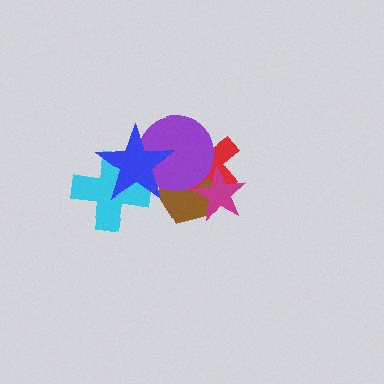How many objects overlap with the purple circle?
3 objects overlap with the purple circle.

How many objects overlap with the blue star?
3 objects overlap with the blue star.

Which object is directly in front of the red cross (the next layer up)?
The magenta star is directly in front of the red cross.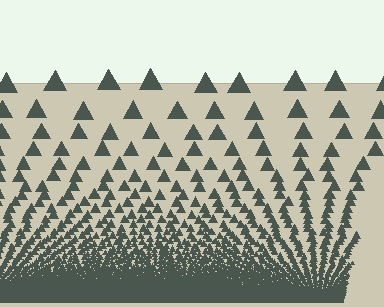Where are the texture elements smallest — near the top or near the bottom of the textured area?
Near the bottom.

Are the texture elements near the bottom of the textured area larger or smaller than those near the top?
Smaller. The gradient is inverted — elements near the bottom are smaller and denser.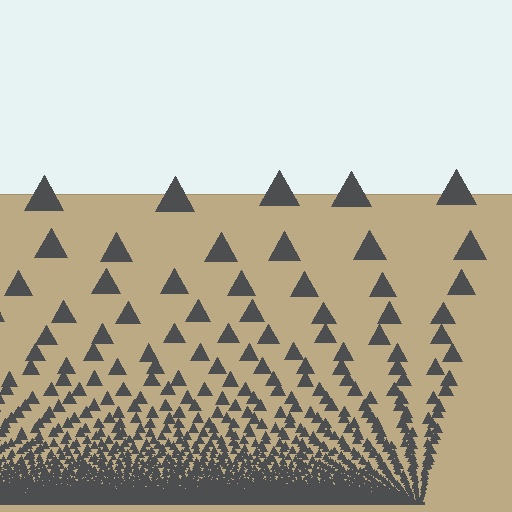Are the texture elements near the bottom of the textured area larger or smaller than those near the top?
Smaller. The gradient is inverted — elements near the bottom are smaller and denser.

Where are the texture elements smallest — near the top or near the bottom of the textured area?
Near the bottom.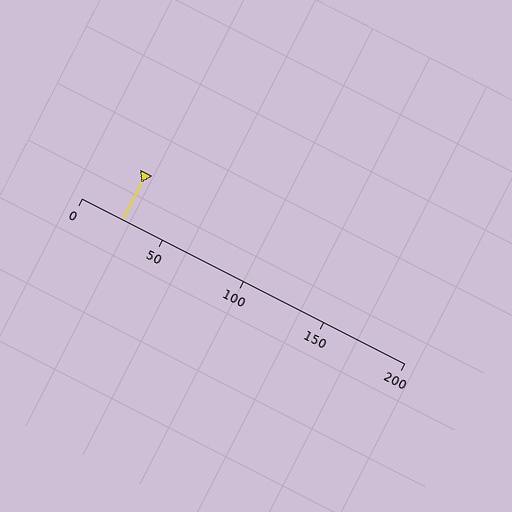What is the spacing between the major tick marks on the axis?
The major ticks are spaced 50 apart.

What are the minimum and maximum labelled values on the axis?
The axis runs from 0 to 200.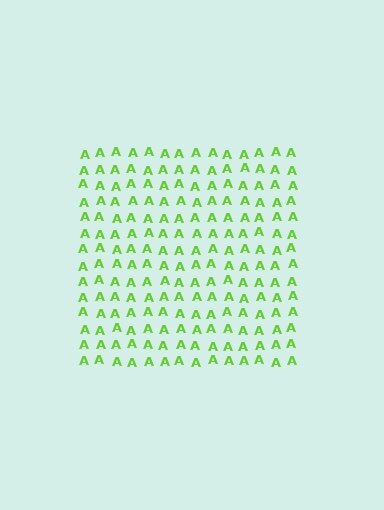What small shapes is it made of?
It is made of small letter A's.